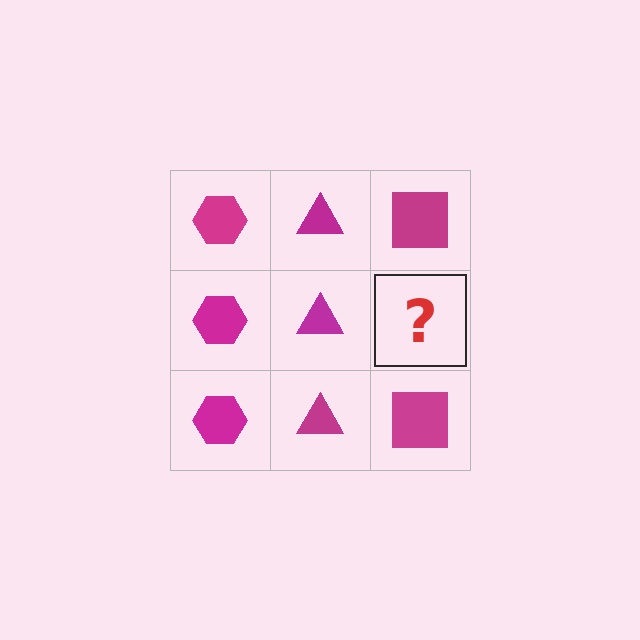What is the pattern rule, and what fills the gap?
The rule is that each column has a consistent shape. The gap should be filled with a magenta square.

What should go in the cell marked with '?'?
The missing cell should contain a magenta square.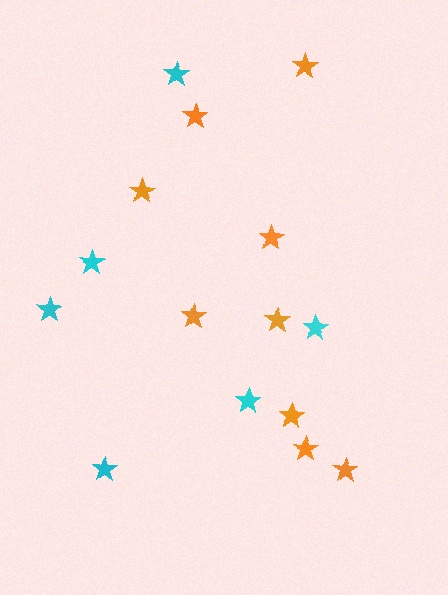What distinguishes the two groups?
There are 2 groups: one group of cyan stars (6) and one group of orange stars (9).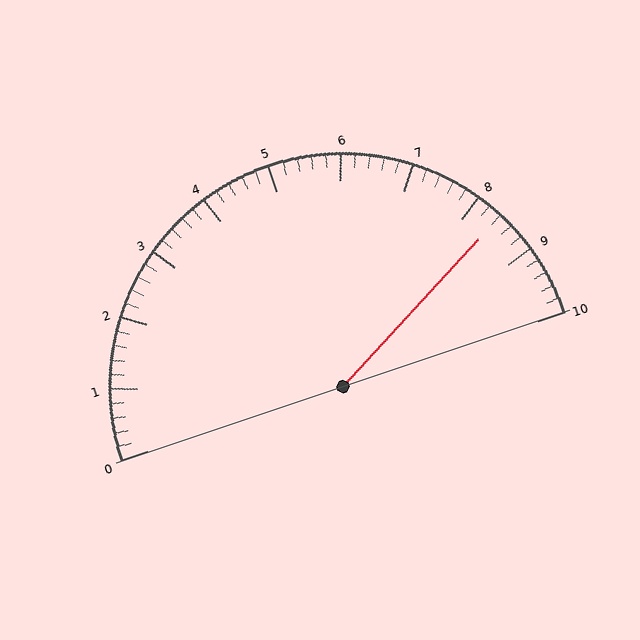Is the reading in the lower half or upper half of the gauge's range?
The reading is in the upper half of the range (0 to 10).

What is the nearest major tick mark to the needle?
The nearest major tick mark is 8.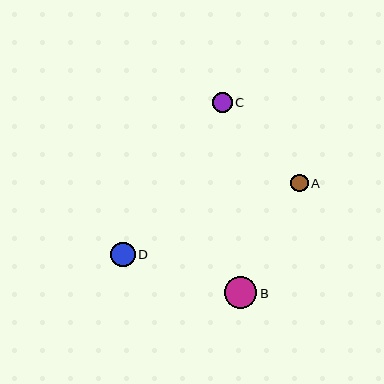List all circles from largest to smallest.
From largest to smallest: B, D, C, A.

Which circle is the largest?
Circle B is the largest with a size of approximately 32 pixels.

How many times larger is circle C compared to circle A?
Circle C is approximately 1.2 times the size of circle A.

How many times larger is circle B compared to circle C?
Circle B is approximately 1.6 times the size of circle C.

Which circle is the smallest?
Circle A is the smallest with a size of approximately 17 pixels.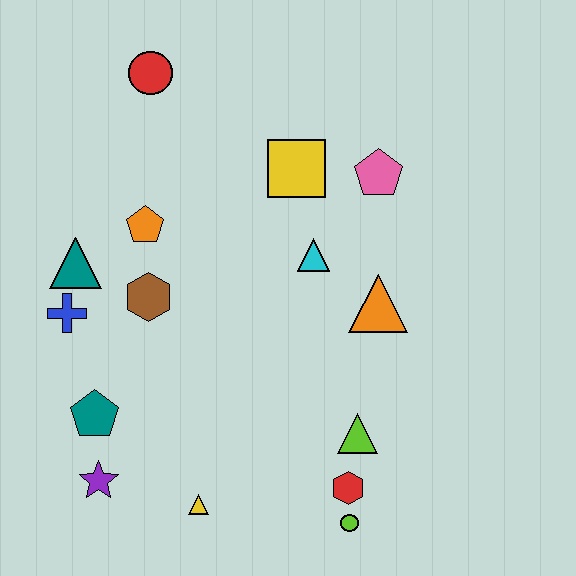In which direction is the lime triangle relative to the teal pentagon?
The lime triangle is to the right of the teal pentagon.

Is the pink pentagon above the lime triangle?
Yes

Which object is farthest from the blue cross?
The lime circle is farthest from the blue cross.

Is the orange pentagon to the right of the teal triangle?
Yes